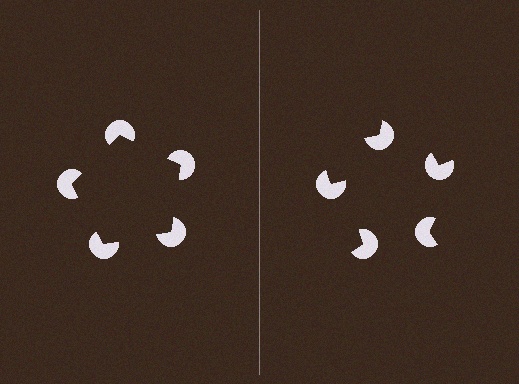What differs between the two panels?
The pac-man discs are positioned identically on both sides; only the wedge orientations differ. On the left they align to a pentagon; on the right they are misaligned.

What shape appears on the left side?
An illusory pentagon.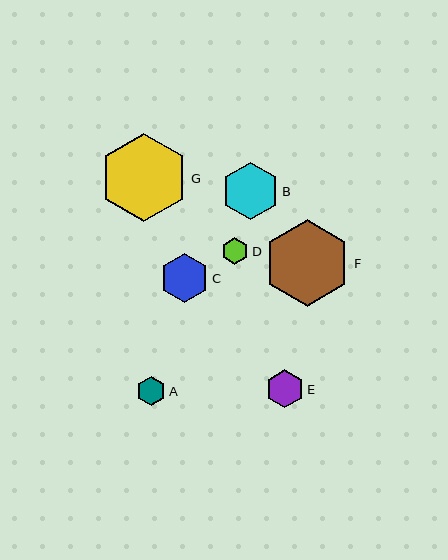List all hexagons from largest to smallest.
From largest to smallest: G, F, B, C, E, A, D.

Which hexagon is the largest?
Hexagon G is the largest with a size of approximately 88 pixels.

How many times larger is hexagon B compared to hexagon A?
Hexagon B is approximately 1.9 times the size of hexagon A.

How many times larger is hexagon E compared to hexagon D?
Hexagon E is approximately 1.4 times the size of hexagon D.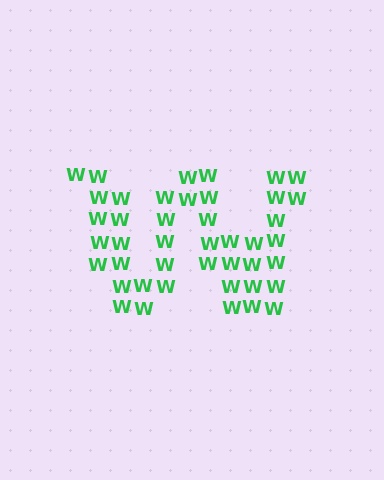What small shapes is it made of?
It is made of small letter W's.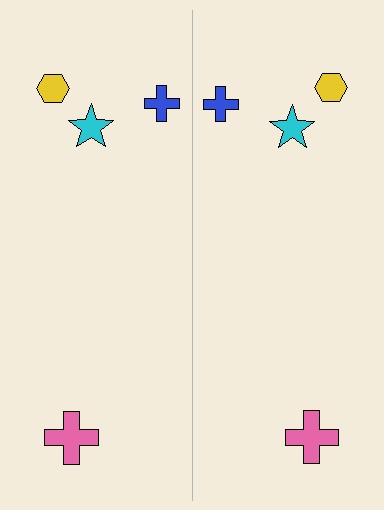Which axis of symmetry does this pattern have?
The pattern has a vertical axis of symmetry running through the center of the image.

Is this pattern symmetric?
Yes, this pattern has bilateral (reflection) symmetry.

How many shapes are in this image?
There are 8 shapes in this image.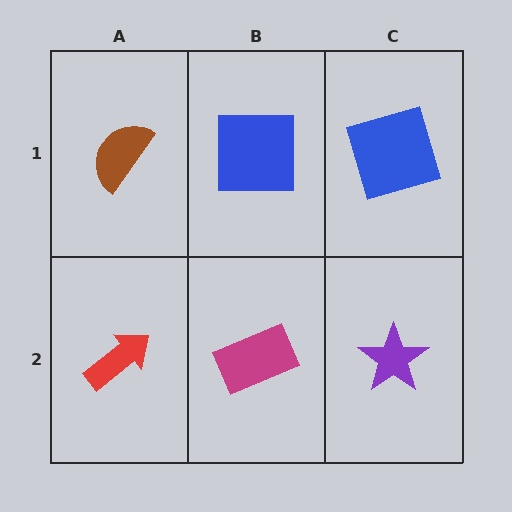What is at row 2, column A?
A red arrow.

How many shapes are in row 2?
3 shapes.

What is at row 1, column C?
A blue square.